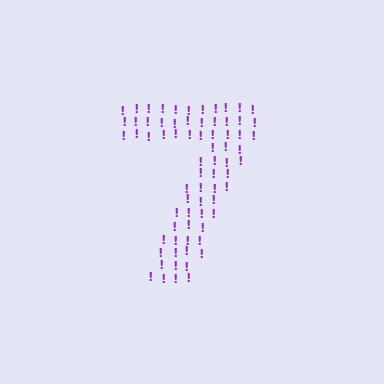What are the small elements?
The small elements are exclamation marks.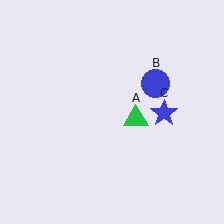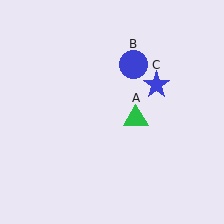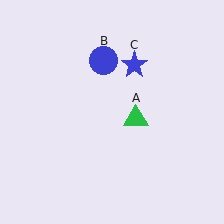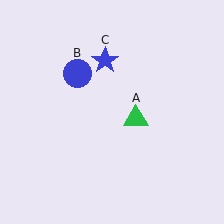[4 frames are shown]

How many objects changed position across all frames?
2 objects changed position: blue circle (object B), blue star (object C).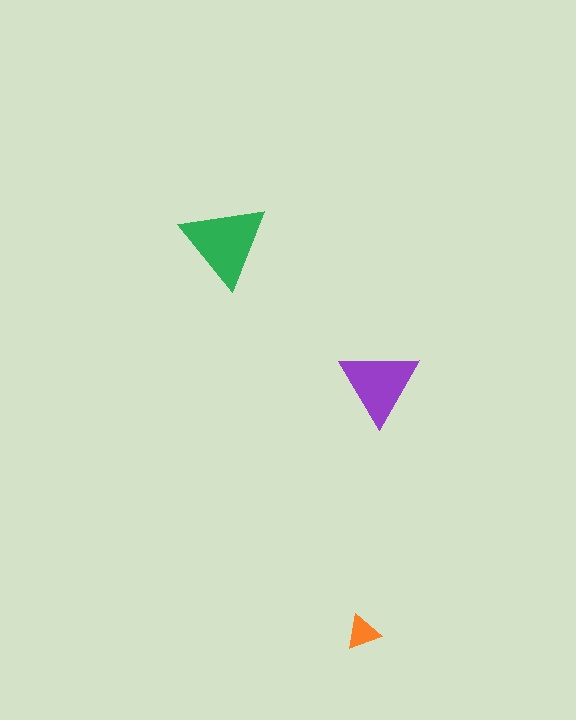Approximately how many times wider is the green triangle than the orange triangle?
About 2.5 times wider.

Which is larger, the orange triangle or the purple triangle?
The purple one.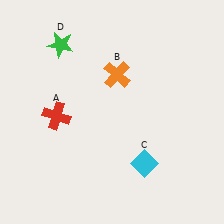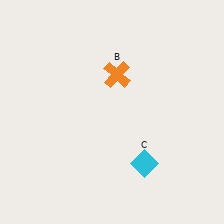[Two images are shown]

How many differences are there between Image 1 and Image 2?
There are 2 differences between the two images.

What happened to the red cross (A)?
The red cross (A) was removed in Image 2. It was in the bottom-left area of Image 1.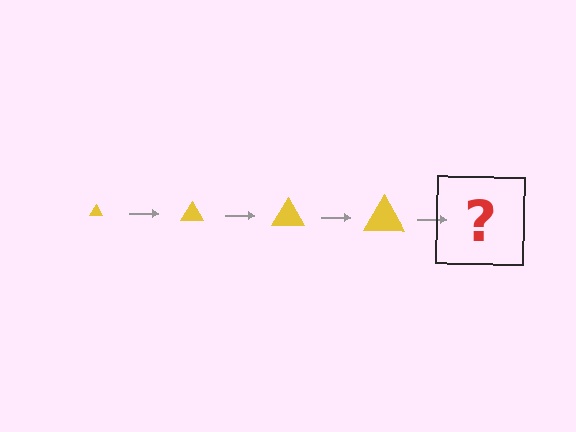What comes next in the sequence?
The next element should be a yellow triangle, larger than the previous one.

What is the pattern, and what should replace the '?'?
The pattern is that the triangle gets progressively larger each step. The '?' should be a yellow triangle, larger than the previous one.